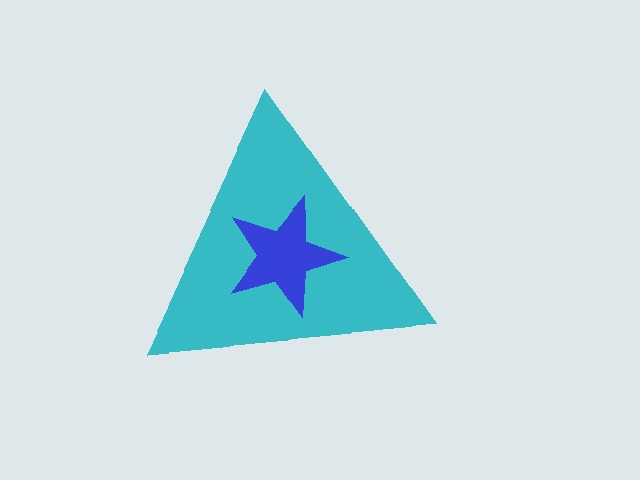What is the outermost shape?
The cyan triangle.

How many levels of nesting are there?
2.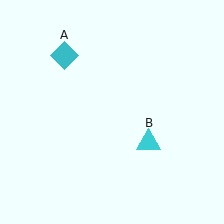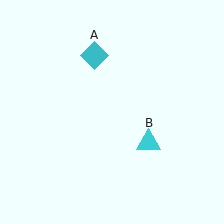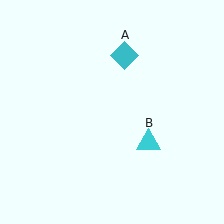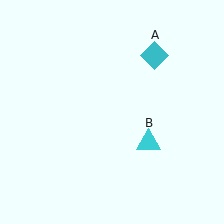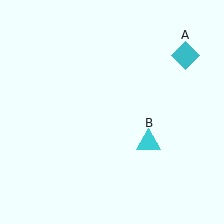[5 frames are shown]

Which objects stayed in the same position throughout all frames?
Cyan triangle (object B) remained stationary.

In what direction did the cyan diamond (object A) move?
The cyan diamond (object A) moved right.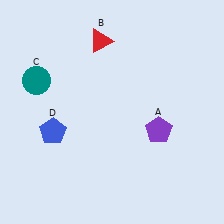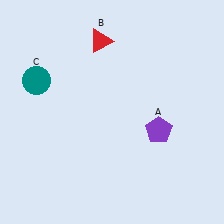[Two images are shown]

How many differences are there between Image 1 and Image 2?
There is 1 difference between the two images.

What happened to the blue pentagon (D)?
The blue pentagon (D) was removed in Image 2. It was in the bottom-left area of Image 1.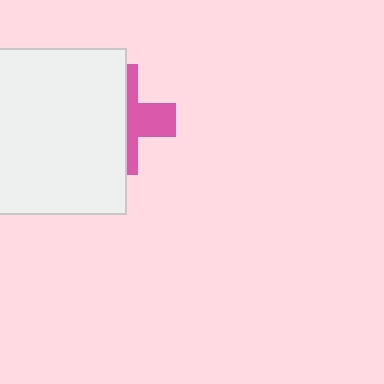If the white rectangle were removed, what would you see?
You would see the complete pink cross.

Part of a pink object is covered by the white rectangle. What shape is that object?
It is a cross.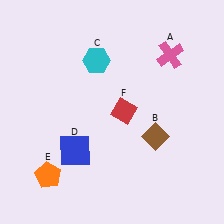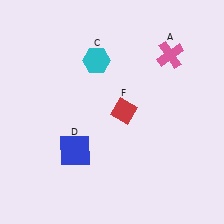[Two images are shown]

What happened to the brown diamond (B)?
The brown diamond (B) was removed in Image 2. It was in the bottom-right area of Image 1.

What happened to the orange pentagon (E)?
The orange pentagon (E) was removed in Image 2. It was in the bottom-left area of Image 1.